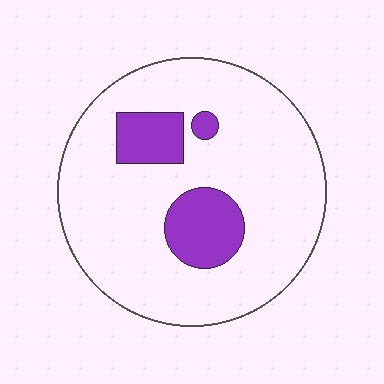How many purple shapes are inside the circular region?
3.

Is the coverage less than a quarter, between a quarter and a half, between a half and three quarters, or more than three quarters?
Less than a quarter.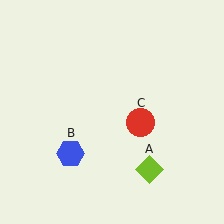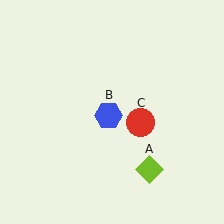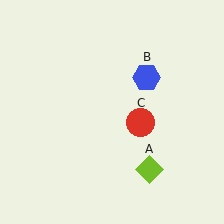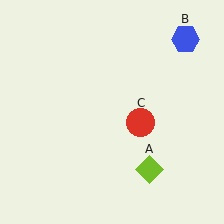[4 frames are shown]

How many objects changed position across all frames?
1 object changed position: blue hexagon (object B).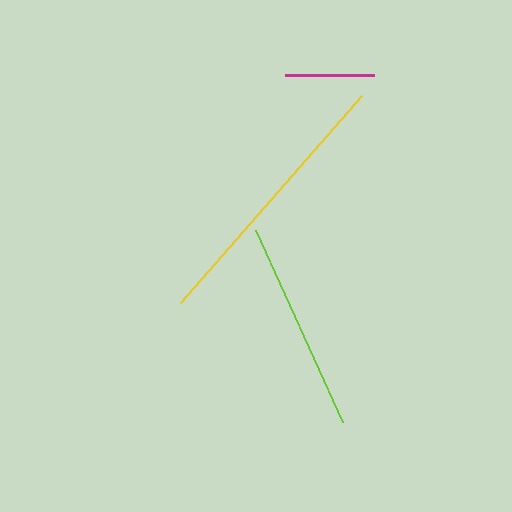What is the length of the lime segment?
The lime segment is approximately 211 pixels long.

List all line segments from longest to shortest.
From longest to shortest: yellow, lime, magenta.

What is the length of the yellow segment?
The yellow segment is approximately 274 pixels long.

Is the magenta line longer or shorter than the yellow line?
The yellow line is longer than the magenta line.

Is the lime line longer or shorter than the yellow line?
The yellow line is longer than the lime line.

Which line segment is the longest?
The yellow line is the longest at approximately 274 pixels.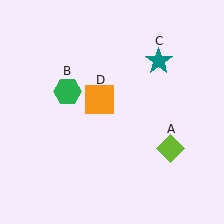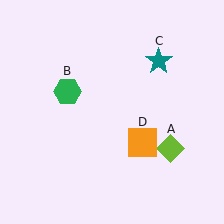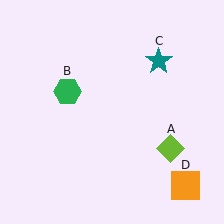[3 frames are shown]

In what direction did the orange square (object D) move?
The orange square (object D) moved down and to the right.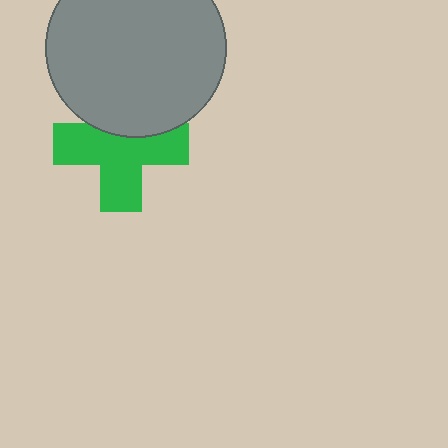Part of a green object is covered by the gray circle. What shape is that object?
It is a cross.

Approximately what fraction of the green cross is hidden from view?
Roughly 31% of the green cross is hidden behind the gray circle.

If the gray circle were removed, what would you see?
You would see the complete green cross.